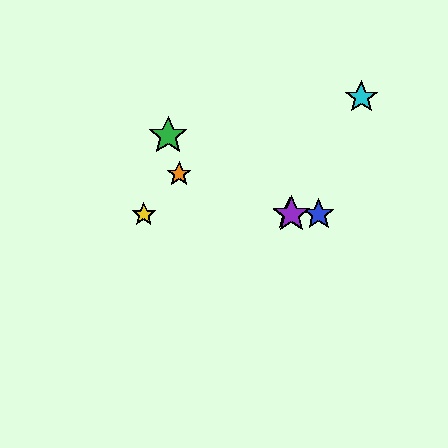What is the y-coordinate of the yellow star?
The yellow star is at y≈214.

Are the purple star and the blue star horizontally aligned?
Yes, both are at y≈214.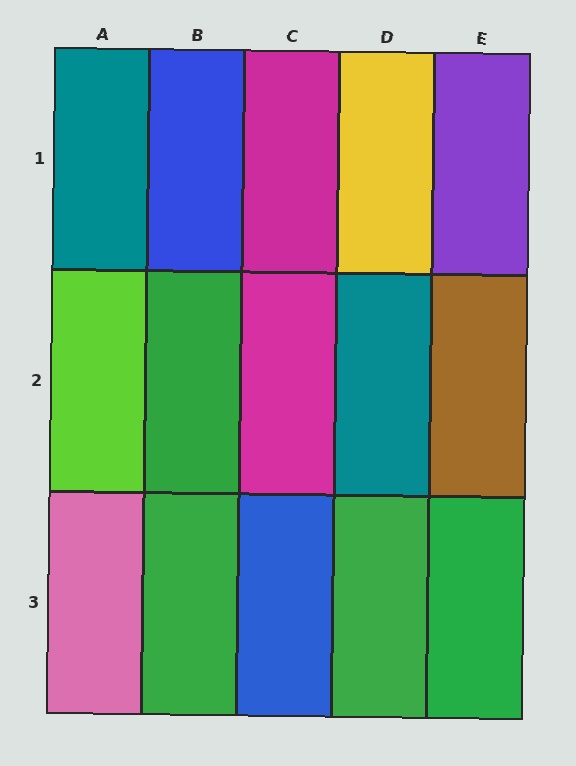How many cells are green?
4 cells are green.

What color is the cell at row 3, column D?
Green.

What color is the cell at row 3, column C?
Blue.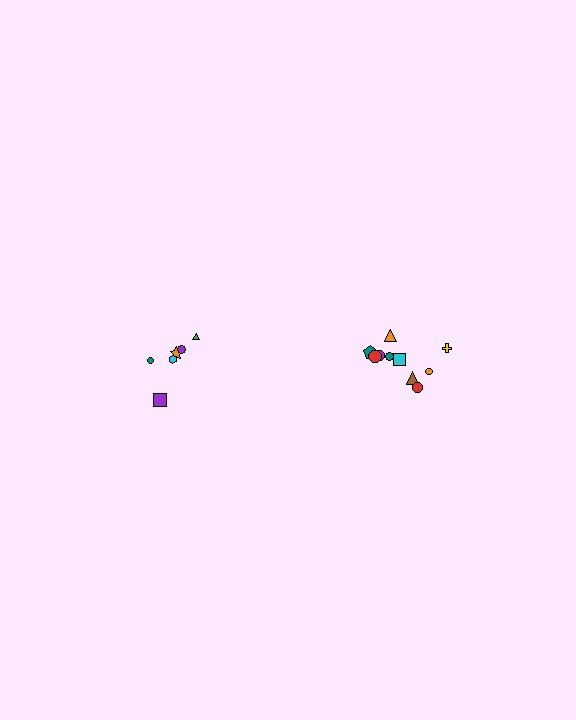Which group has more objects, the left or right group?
The right group.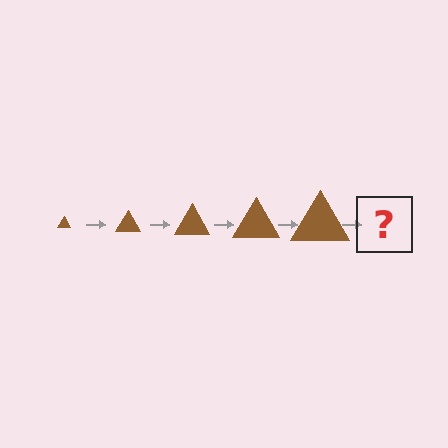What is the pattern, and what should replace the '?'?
The pattern is that the triangle gets progressively larger each step. The '?' should be a brown triangle, larger than the previous one.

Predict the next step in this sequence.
The next step is a brown triangle, larger than the previous one.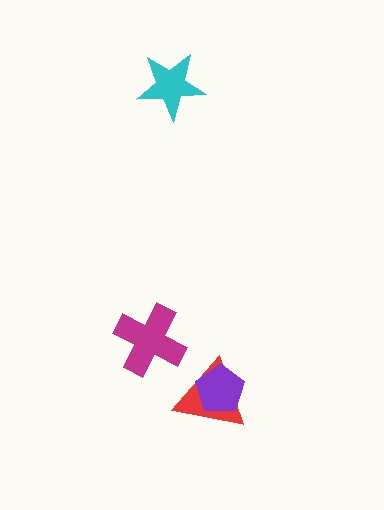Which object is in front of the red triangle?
The purple pentagon is in front of the red triangle.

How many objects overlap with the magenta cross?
0 objects overlap with the magenta cross.